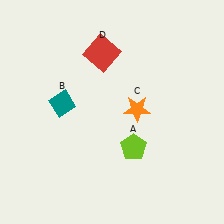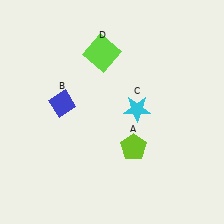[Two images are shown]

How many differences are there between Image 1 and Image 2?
There are 3 differences between the two images.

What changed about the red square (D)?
In Image 1, D is red. In Image 2, it changed to lime.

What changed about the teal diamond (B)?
In Image 1, B is teal. In Image 2, it changed to blue.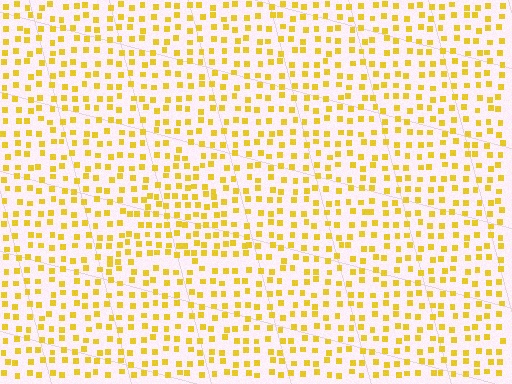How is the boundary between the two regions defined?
The boundary is defined by a change in element density (approximately 1.4x ratio). All elements are the same color, size, and shape.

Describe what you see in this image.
The image contains small yellow elements arranged at two different densities. A triangle-shaped region is visible where the elements are more densely packed than the surrounding area.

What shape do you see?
I see a triangle.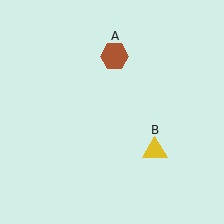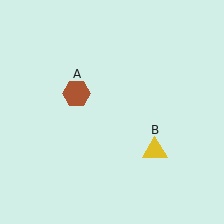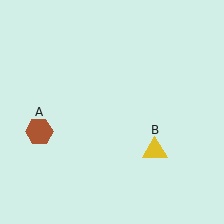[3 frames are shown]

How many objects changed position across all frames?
1 object changed position: brown hexagon (object A).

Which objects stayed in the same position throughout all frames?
Yellow triangle (object B) remained stationary.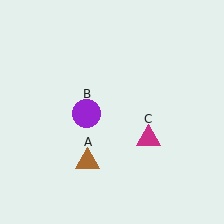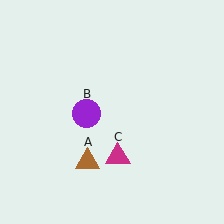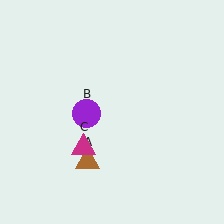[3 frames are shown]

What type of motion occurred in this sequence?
The magenta triangle (object C) rotated clockwise around the center of the scene.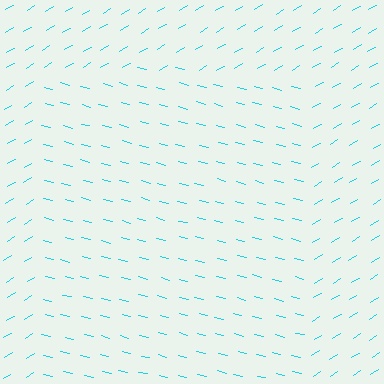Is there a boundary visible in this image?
Yes, there is a texture boundary formed by a change in line orientation.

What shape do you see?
I see a rectangle.